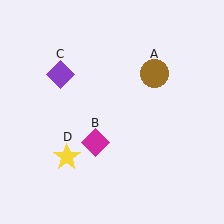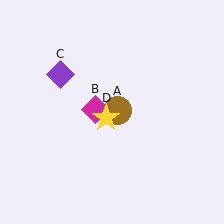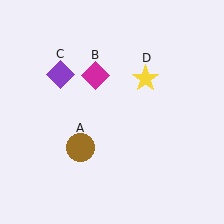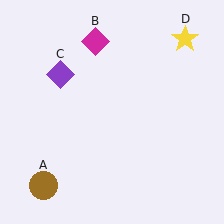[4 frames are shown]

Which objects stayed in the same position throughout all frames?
Purple diamond (object C) remained stationary.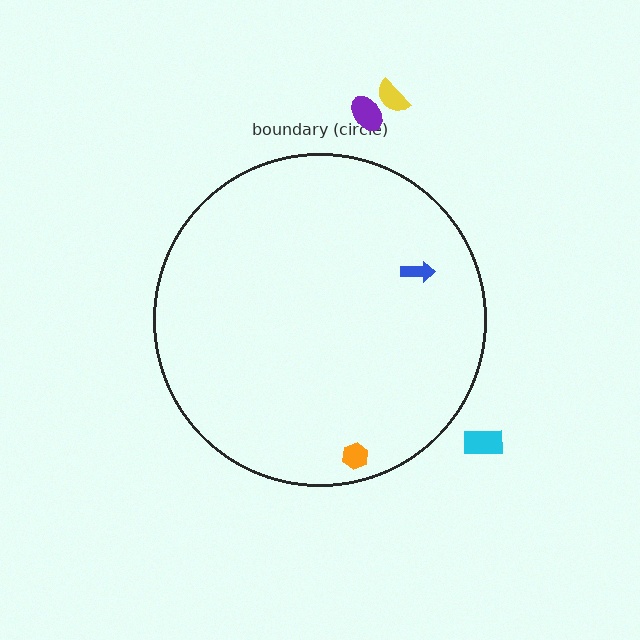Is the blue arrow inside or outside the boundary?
Inside.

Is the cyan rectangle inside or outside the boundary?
Outside.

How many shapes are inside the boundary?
2 inside, 3 outside.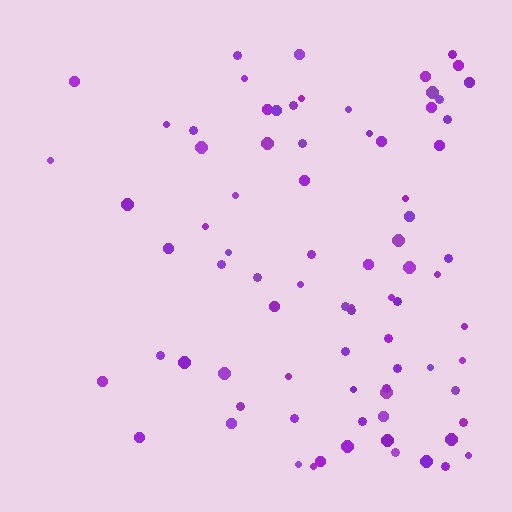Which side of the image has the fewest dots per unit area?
The left.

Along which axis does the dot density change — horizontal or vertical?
Horizontal.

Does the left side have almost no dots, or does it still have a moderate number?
Still a moderate number, just noticeably fewer than the right.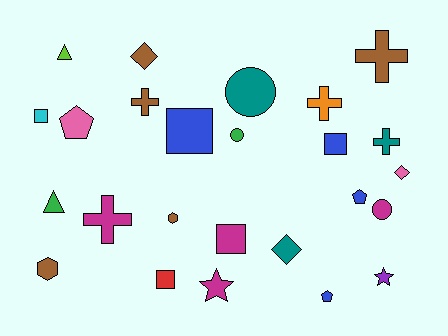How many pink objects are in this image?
There are 2 pink objects.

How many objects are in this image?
There are 25 objects.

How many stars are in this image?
There are 2 stars.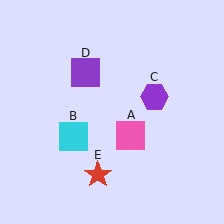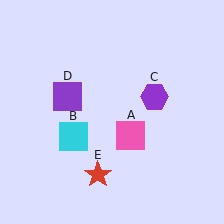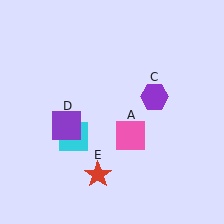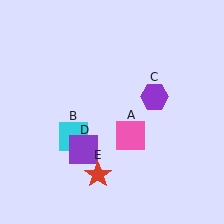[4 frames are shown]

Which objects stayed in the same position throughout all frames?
Pink square (object A) and cyan square (object B) and purple hexagon (object C) and red star (object E) remained stationary.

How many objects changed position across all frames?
1 object changed position: purple square (object D).